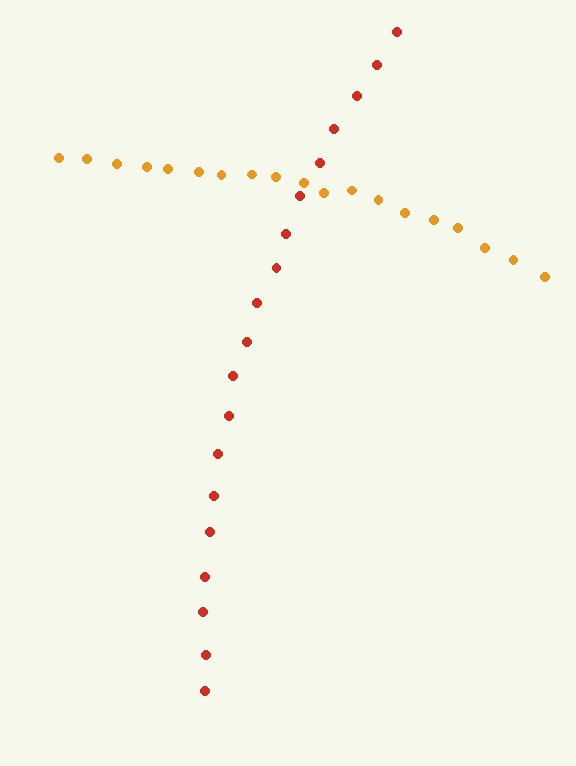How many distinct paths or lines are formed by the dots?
There are 2 distinct paths.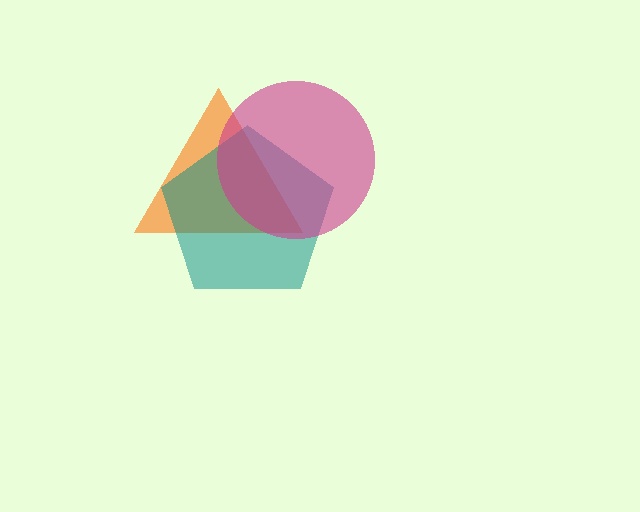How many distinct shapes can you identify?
There are 3 distinct shapes: an orange triangle, a teal pentagon, a magenta circle.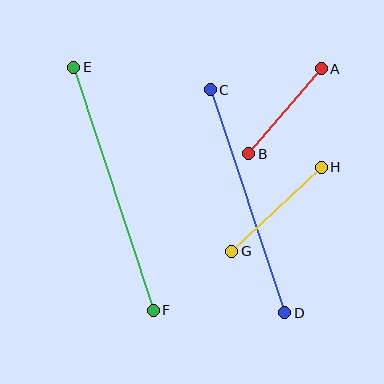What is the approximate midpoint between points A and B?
The midpoint is at approximately (285, 111) pixels.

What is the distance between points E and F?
The distance is approximately 256 pixels.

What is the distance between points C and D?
The distance is approximately 235 pixels.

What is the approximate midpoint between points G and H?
The midpoint is at approximately (276, 209) pixels.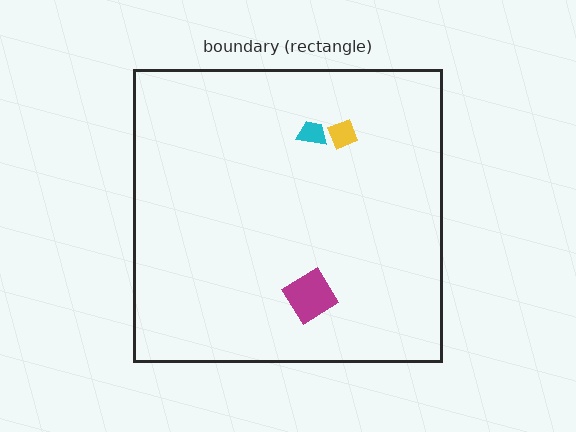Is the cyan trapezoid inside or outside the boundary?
Inside.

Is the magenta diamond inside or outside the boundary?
Inside.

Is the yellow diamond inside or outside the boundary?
Inside.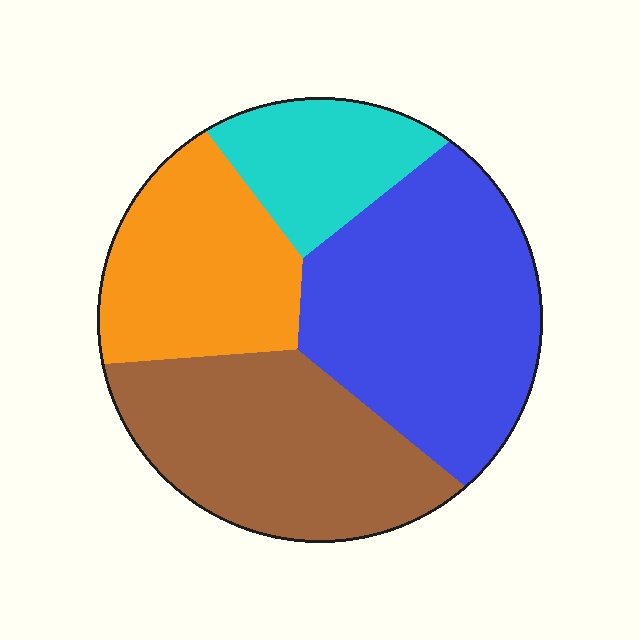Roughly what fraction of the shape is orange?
Orange covers 22% of the shape.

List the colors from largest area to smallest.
From largest to smallest: blue, brown, orange, cyan.